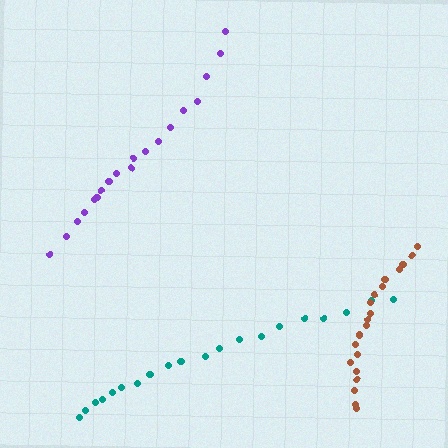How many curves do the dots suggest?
There are 3 distinct paths.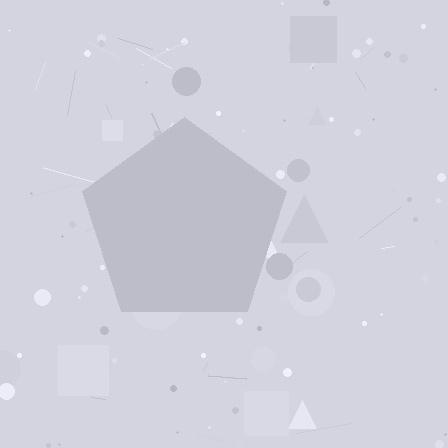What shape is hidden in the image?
A pentagon is hidden in the image.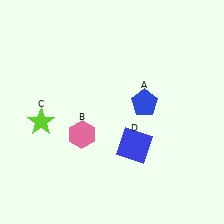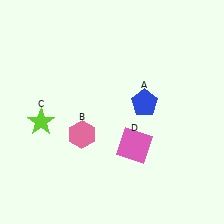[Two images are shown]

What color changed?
The square (D) changed from blue in Image 1 to pink in Image 2.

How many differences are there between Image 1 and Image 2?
There is 1 difference between the two images.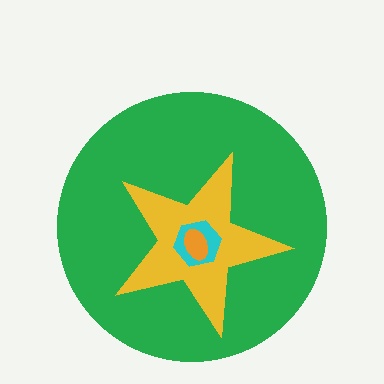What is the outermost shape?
The green circle.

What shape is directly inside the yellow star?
The cyan hexagon.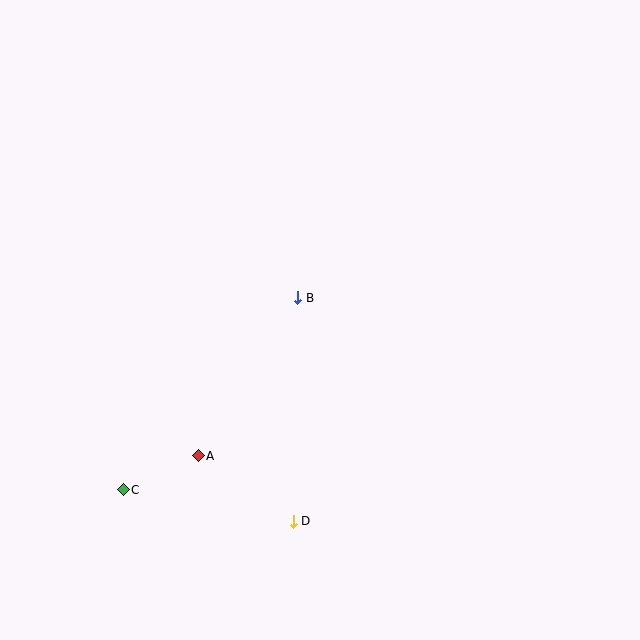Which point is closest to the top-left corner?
Point B is closest to the top-left corner.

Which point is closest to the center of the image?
Point B at (298, 298) is closest to the center.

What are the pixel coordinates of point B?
Point B is at (298, 298).